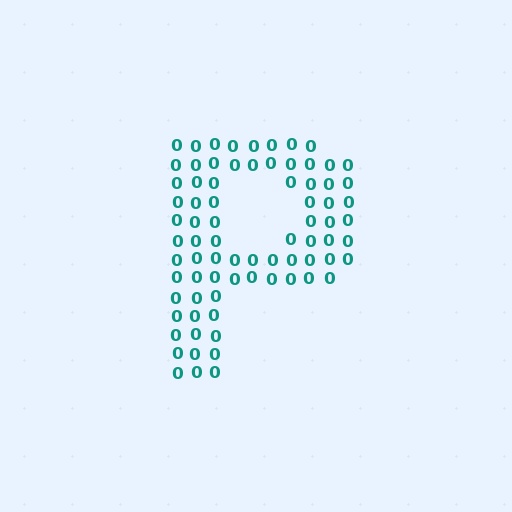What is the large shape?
The large shape is the letter P.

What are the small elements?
The small elements are digit 0's.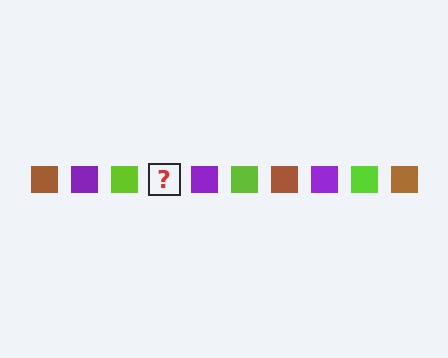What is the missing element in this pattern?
The missing element is a brown square.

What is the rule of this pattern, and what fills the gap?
The rule is that the pattern cycles through brown, purple, lime squares. The gap should be filled with a brown square.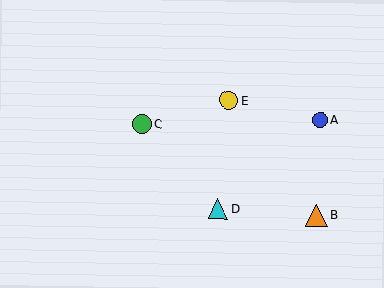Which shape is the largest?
The orange triangle (labeled B) is the largest.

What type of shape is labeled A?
Shape A is a blue circle.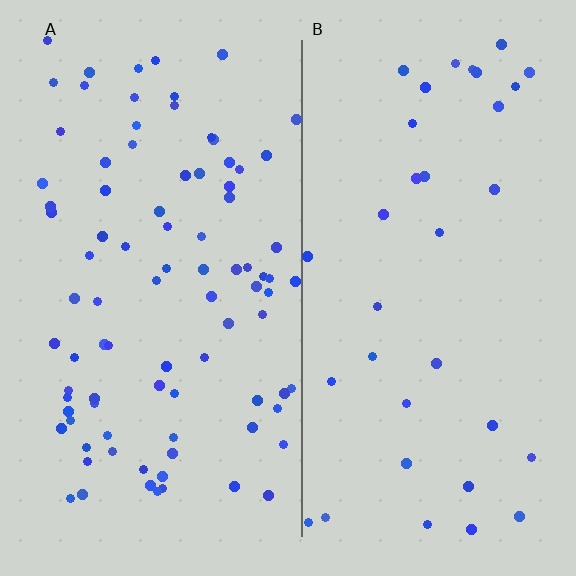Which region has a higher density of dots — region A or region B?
A (the left).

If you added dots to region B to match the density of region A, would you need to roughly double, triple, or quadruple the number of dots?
Approximately triple.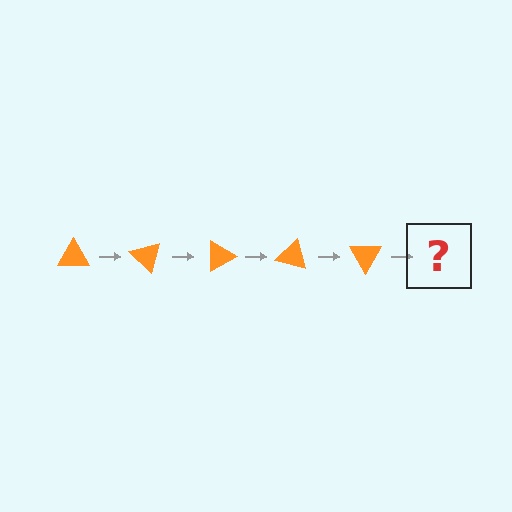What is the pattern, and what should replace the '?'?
The pattern is that the triangle rotates 45 degrees each step. The '?' should be an orange triangle rotated 225 degrees.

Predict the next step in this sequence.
The next step is an orange triangle rotated 225 degrees.